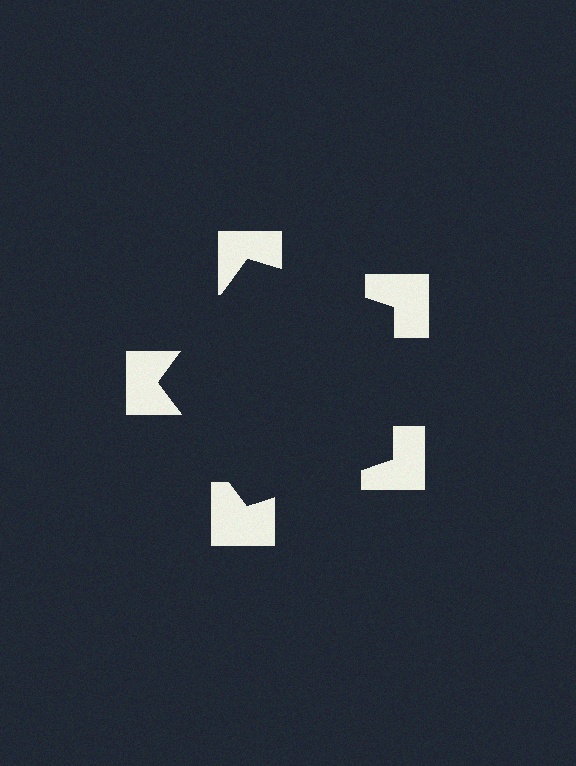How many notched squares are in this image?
There are 5 — one at each vertex of the illusory pentagon.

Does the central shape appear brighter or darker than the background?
It typically appears slightly darker than the background, even though no actual brightness change is drawn.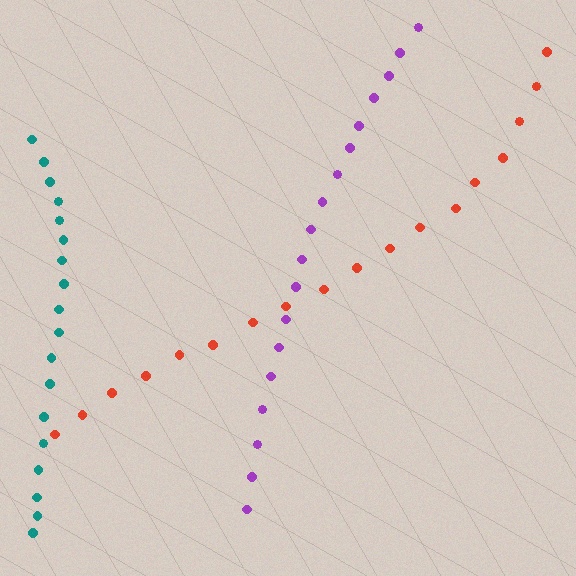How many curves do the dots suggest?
There are 3 distinct paths.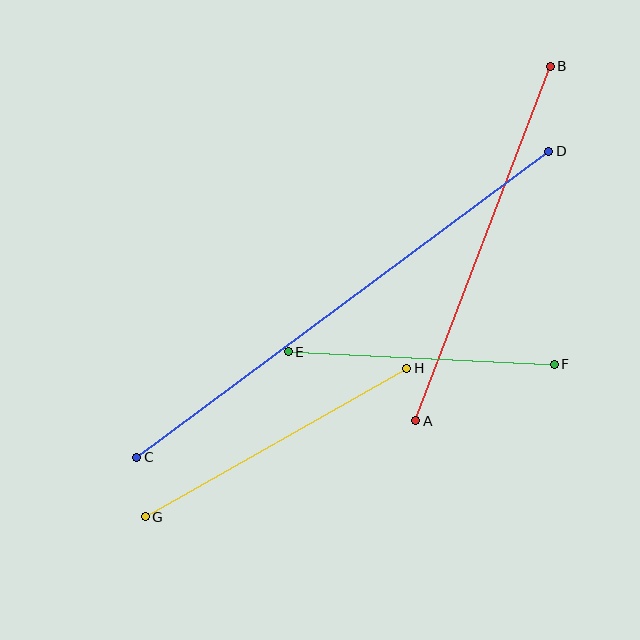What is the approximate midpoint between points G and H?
The midpoint is at approximately (276, 442) pixels.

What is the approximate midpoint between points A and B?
The midpoint is at approximately (483, 243) pixels.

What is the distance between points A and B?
The distance is approximately 379 pixels.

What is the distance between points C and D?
The distance is approximately 513 pixels.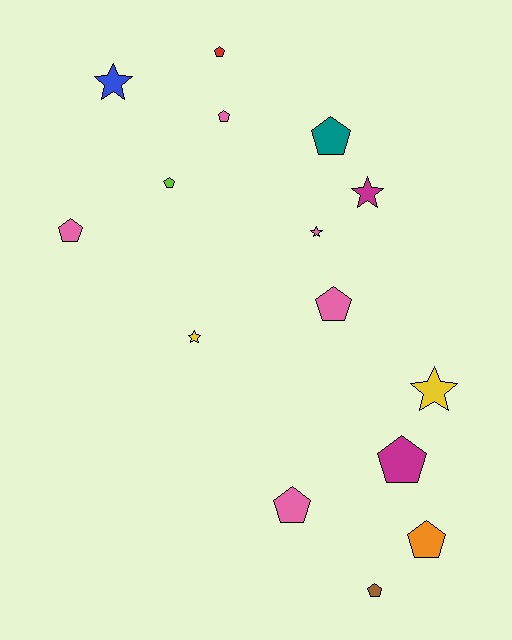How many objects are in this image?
There are 15 objects.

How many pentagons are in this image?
There are 10 pentagons.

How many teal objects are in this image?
There is 1 teal object.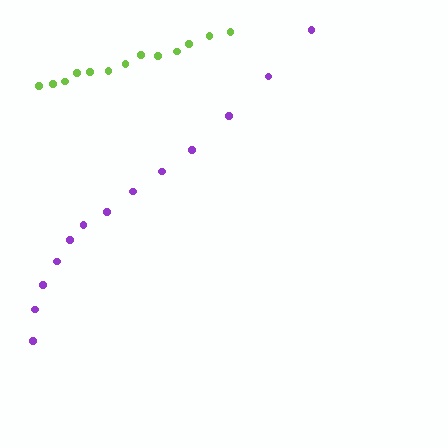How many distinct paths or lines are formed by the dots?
There are 2 distinct paths.